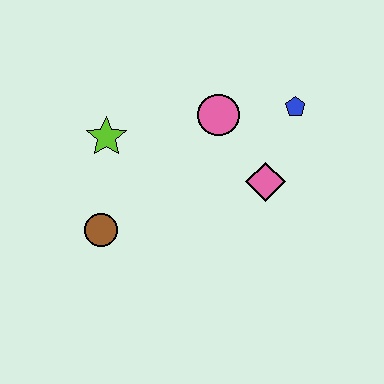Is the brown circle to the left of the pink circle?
Yes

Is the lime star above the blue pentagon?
No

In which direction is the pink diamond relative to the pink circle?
The pink diamond is below the pink circle.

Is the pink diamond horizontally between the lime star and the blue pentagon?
Yes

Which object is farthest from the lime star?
The blue pentagon is farthest from the lime star.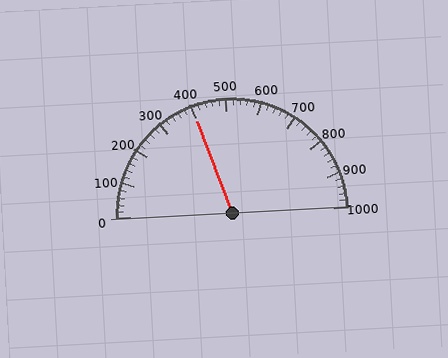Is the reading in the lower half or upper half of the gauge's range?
The reading is in the lower half of the range (0 to 1000).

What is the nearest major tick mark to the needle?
The nearest major tick mark is 400.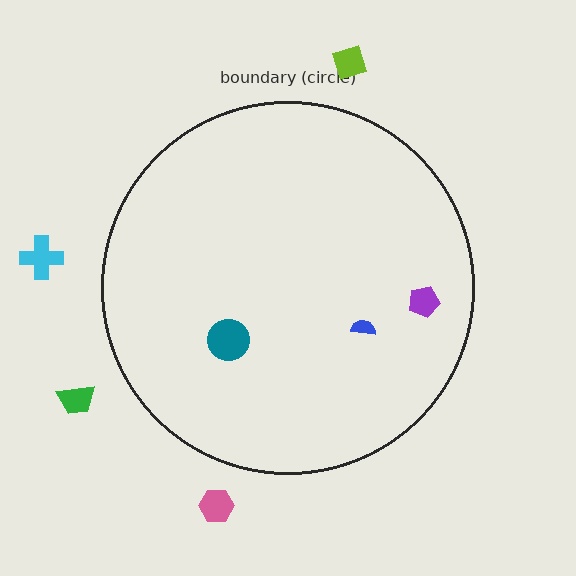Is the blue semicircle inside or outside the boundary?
Inside.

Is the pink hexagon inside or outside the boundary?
Outside.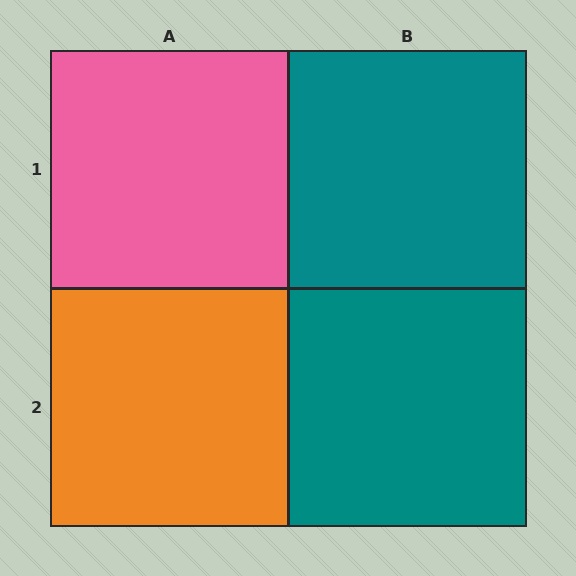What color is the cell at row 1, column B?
Teal.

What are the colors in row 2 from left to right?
Orange, teal.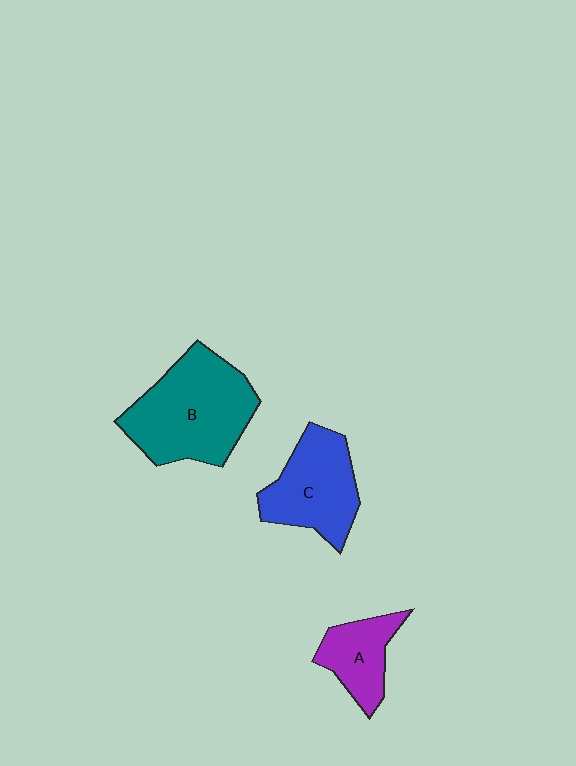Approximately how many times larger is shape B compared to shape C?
Approximately 1.4 times.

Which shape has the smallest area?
Shape A (purple).